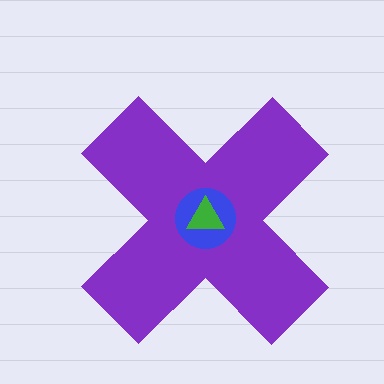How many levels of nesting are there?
3.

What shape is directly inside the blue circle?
The green triangle.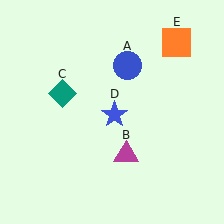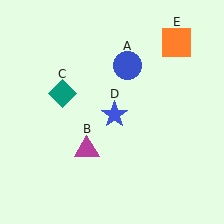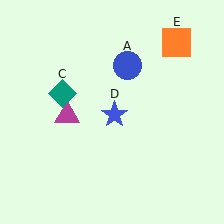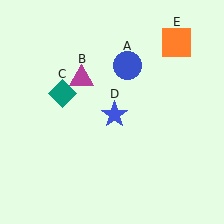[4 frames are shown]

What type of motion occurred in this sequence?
The magenta triangle (object B) rotated clockwise around the center of the scene.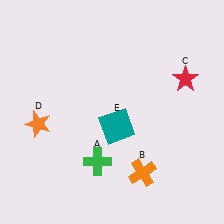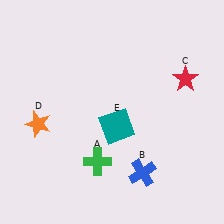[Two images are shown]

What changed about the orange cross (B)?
In Image 1, B is orange. In Image 2, it changed to blue.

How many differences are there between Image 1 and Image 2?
There is 1 difference between the two images.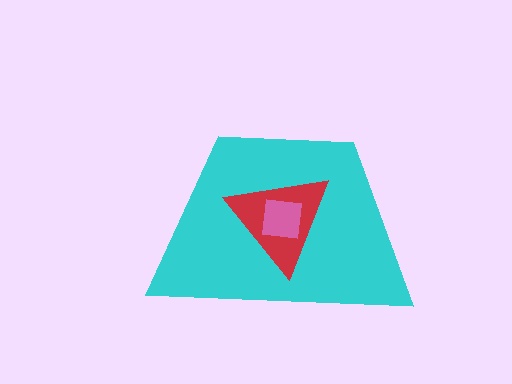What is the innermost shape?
The pink square.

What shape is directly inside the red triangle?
The pink square.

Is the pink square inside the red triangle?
Yes.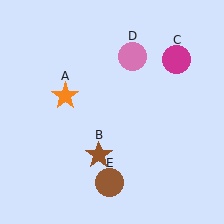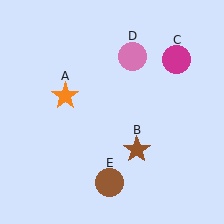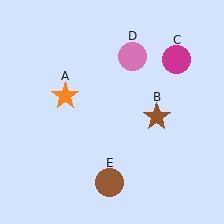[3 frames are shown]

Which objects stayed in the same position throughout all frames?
Orange star (object A) and magenta circle (object C) and pink circle (object D) and brown circle (object E) remained stationary.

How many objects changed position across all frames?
1 object changed position: brown star (object B).